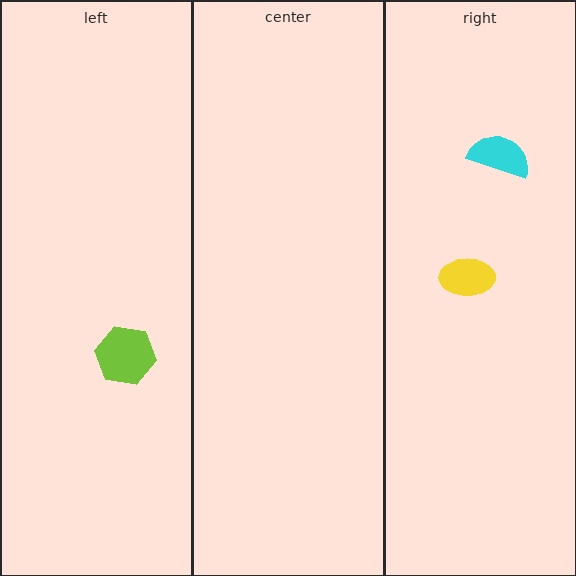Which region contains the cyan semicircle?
The right region.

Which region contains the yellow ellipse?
The right region.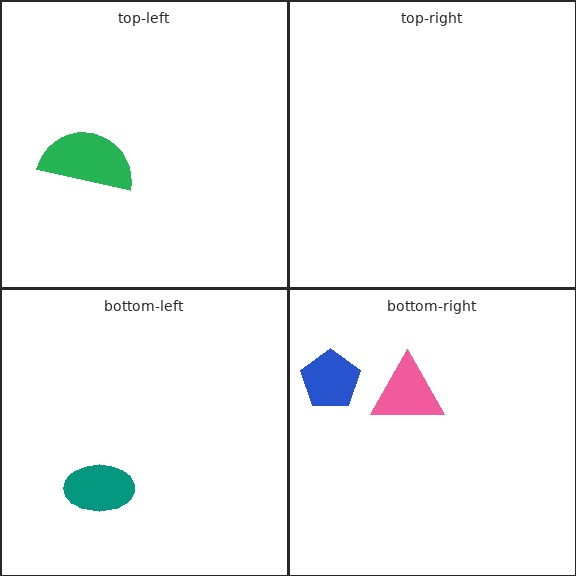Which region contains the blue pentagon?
The bottom-right region.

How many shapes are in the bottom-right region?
2.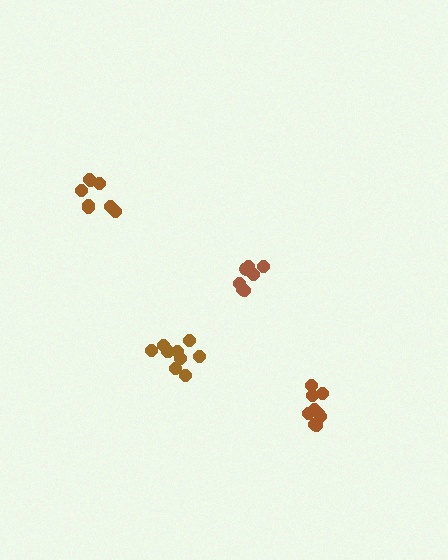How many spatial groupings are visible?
There are 4 spatial groupings.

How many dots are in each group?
Group 1: 9 dots, Group 2: 7 dots, Group 3: 8 dots, Group 4: 9 dots (33 total).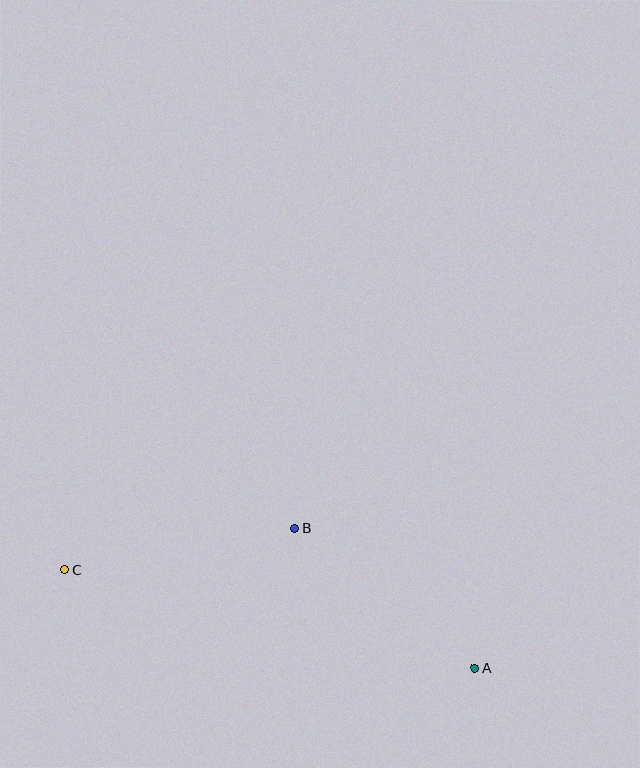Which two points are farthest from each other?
Points A and C are farthest from each other.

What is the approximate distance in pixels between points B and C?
The distance between B and C is approximately 233 pixels.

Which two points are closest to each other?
Points A and B are closest to each other.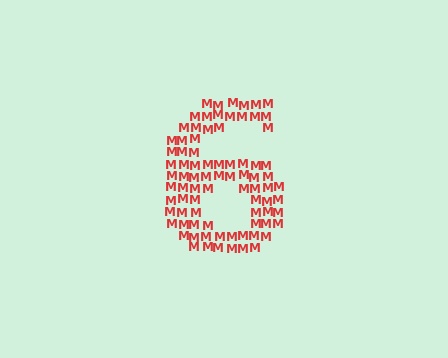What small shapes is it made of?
It is made of small letter M's.